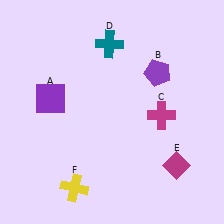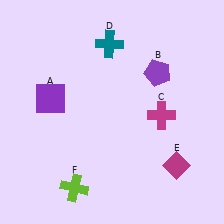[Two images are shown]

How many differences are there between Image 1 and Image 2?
There is 1 difference between the two images.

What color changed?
The cross (F) changed from yellow in Image 1 to lime in Image 2.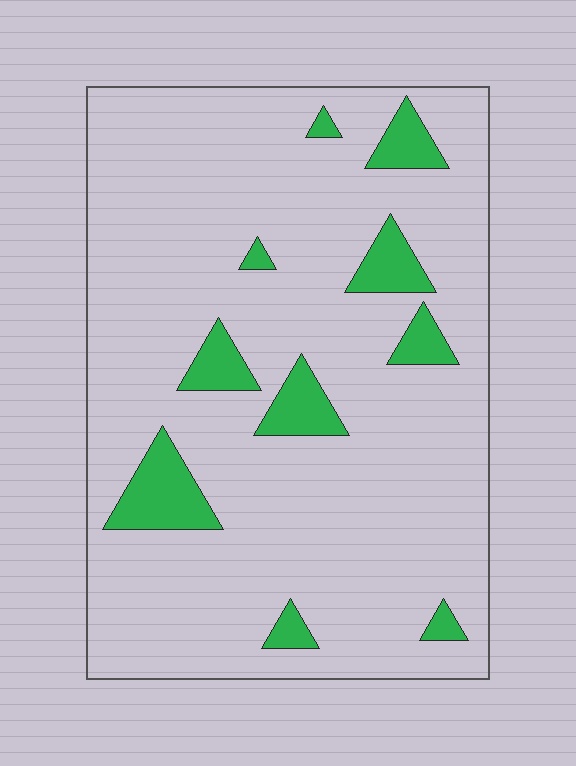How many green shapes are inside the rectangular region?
10.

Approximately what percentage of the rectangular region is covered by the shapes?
Approximately 10%.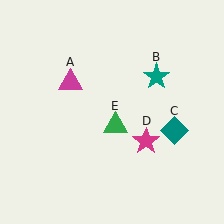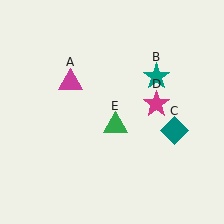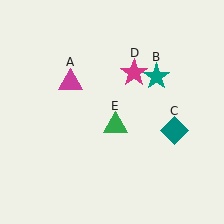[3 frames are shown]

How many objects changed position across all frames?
1 object changed position: magenta star (object D).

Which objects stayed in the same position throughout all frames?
Magenta triangle (object A) and teal star (object B) and teal diamond (object C) and green triangle (object E) remained stationary.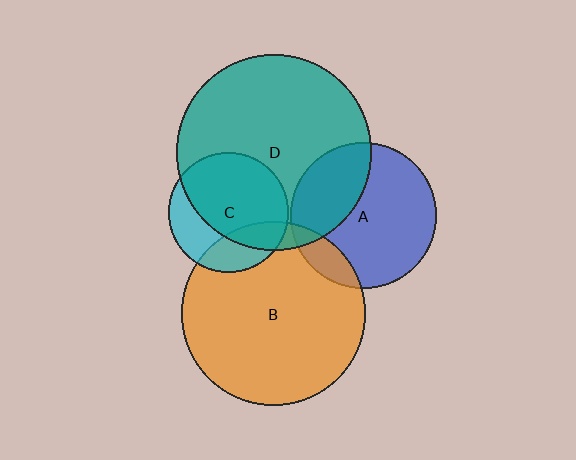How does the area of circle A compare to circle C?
Approximately 1.5 times.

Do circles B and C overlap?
Yes.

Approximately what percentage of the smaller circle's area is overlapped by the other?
Approximately 25%.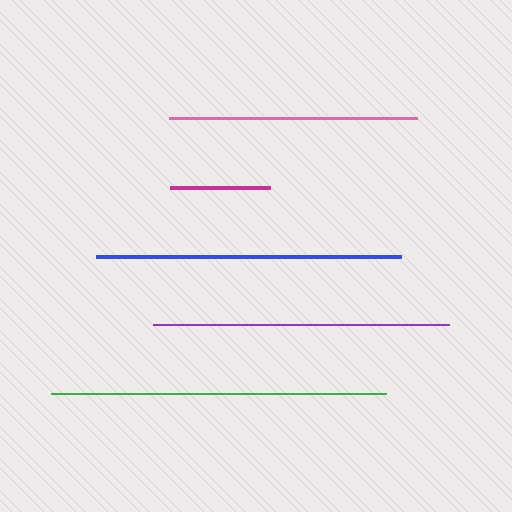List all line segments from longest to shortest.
From longest to shortest: green, blue, purple, pink, magenta.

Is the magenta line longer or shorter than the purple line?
The purple line is longer than the magenta line.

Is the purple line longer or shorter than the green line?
The green line is longer than the purple line.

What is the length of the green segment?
The green segment is approximately 335 pixels long.